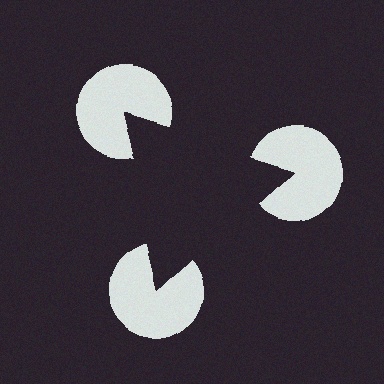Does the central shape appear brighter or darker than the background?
It typically appears slightly darker than the background, even though no actual brightness change is drawn.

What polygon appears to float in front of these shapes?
An illusory triangle — its edges are inferred from the aligned wedge cuts in the pac-man discs, not physically drawn.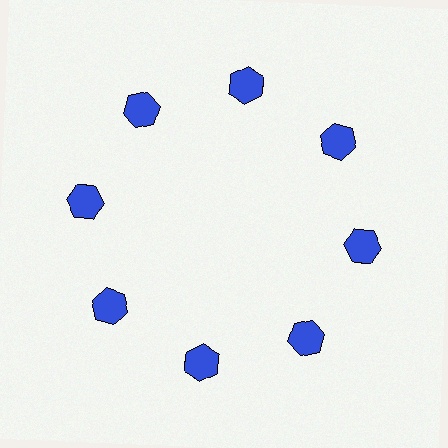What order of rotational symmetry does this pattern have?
This pattern has 8-fold rotational symmetry.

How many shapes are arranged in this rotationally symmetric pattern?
There are 8 shapes, arranged in 8 groups of 1.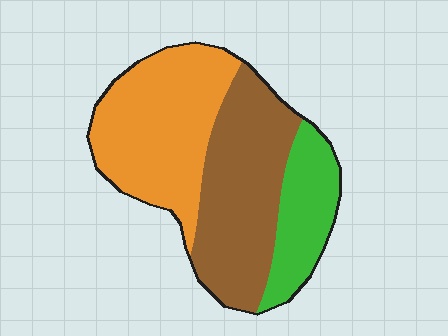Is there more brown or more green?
Brown.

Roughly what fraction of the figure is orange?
Orange takes up about two fifths (2/5) of the figure.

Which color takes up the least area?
Green, at roughly 20%.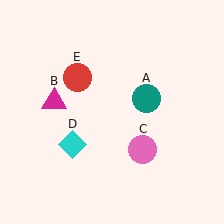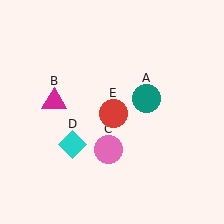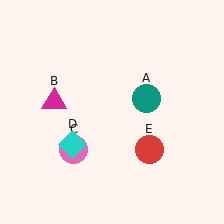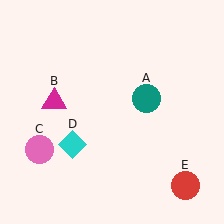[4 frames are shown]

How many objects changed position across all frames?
2 objects changed position: pink circle (object C), red circle (object E).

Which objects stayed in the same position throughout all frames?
Teal circle (object A) and magenta triangle (object B) and cyan diamond (object D) remained stationary.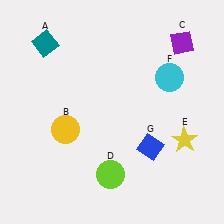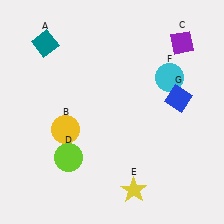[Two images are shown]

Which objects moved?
The objects that moved are: the lime circle (D), the yellow star (E), the blue diamond (G).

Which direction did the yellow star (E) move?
The yellow star (E) moved left.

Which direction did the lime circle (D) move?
The lime circle (D) moved left.